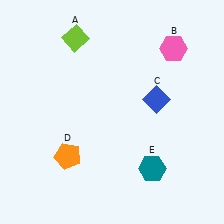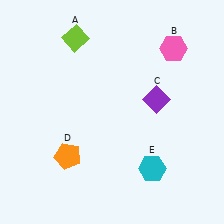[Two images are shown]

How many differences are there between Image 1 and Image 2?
There are 2 differences between the two images.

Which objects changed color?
C changed from blue to purple. E changed from teal to cyan.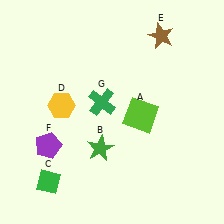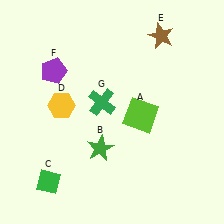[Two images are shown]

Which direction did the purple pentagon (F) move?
The purple pentagon (F) moved up.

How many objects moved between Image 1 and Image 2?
1 object moved between the two images.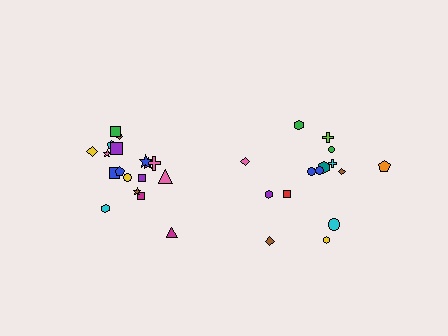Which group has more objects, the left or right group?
The left group.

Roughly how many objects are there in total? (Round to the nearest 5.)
Roughly 35 objects in total.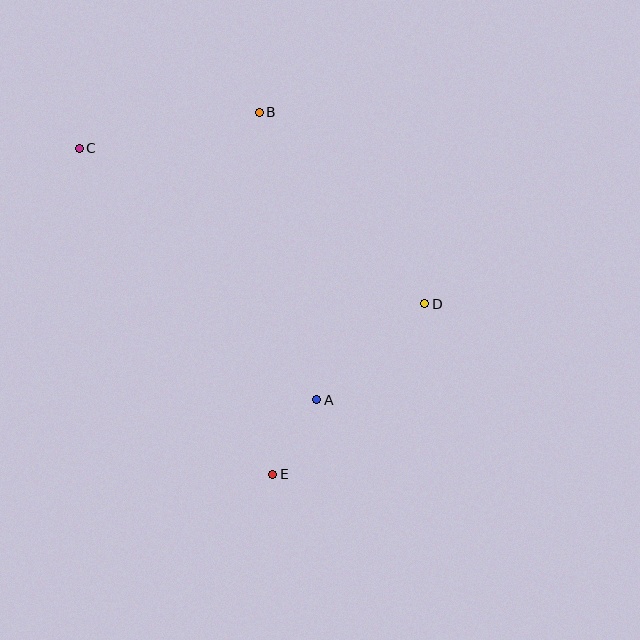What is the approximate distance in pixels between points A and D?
The distance between A and D is approximately 145 pixels.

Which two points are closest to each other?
Points A and E are closest to each other.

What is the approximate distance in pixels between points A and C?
The distance between A and C is approximately 346 pixels.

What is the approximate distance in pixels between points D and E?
The distance between D and E is approximately 229 pixels.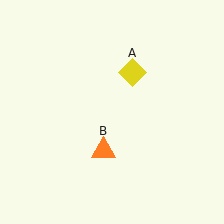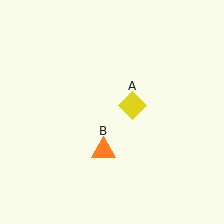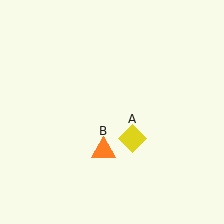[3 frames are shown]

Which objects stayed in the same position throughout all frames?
Orange triangle (object B) remained stationary.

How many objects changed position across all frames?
1 object changed position: yellow diamond (object A).